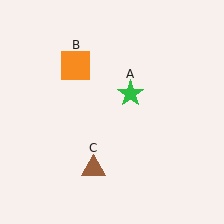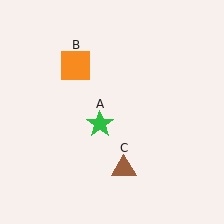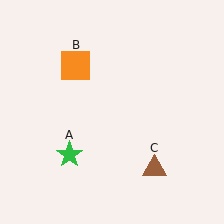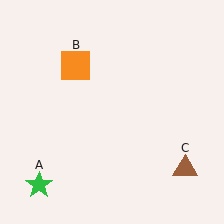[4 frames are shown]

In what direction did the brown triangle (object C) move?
The brown triangle (object C) moved right.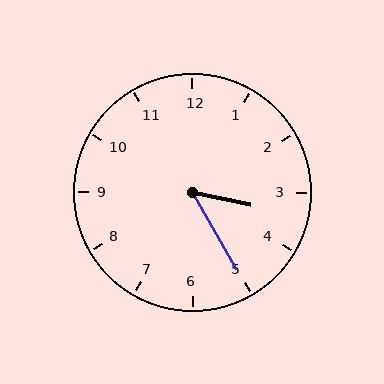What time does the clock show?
3:25.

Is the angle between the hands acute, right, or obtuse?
It is acute.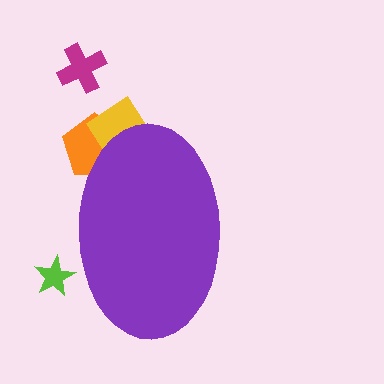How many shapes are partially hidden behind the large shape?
3 shapes are partially hidden.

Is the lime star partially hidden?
Yes, the lime star is partially hidden behind the purple ellipse.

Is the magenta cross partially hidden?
No, the magenta cross is fully visible.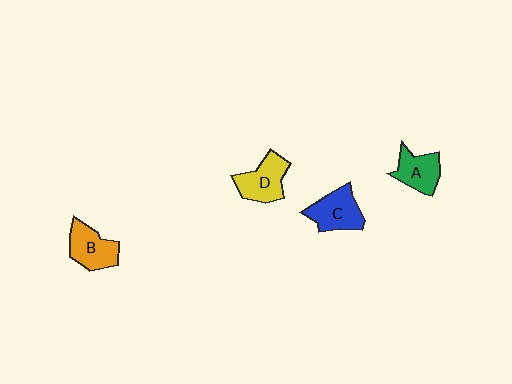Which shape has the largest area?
Shape C (blue).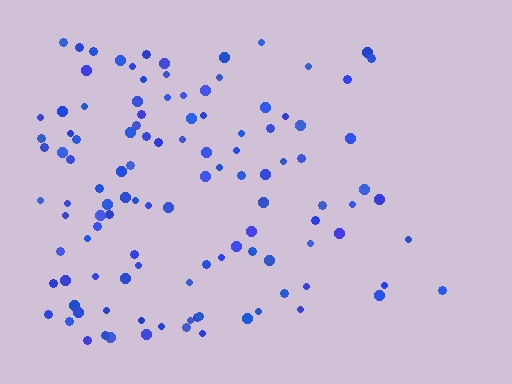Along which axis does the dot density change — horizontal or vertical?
Horizontal.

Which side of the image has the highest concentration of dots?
The left.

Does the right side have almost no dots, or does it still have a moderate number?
Still a moderate number, just noticeably fewer than the left.